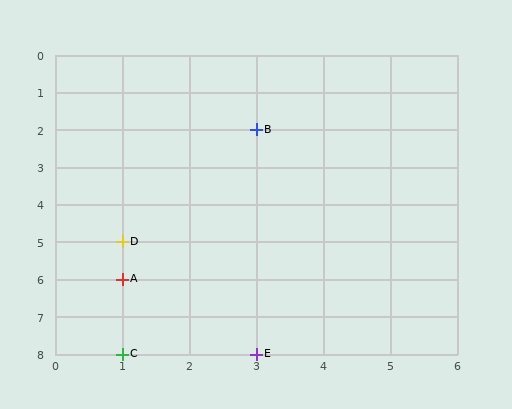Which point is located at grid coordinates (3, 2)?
Point B is at (3, 2).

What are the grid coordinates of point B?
Point B is at grid coordinates (3, 2).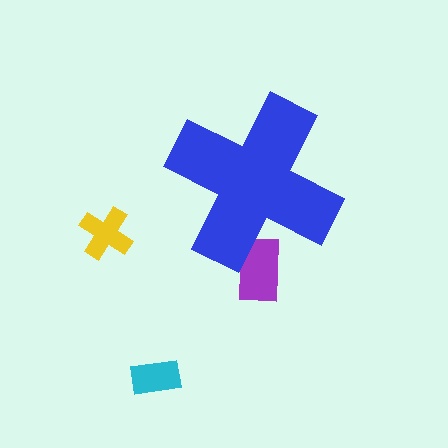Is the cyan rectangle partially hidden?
No, the cyan rectangle is fully visible.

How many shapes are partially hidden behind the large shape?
1 shape is partially hidden.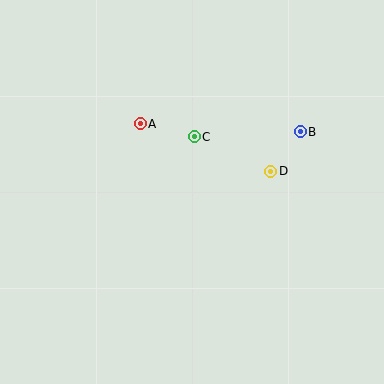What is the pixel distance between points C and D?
The distance between C and D is 84 pixels.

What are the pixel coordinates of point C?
Point C is at (194, 137).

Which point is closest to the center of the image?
Point C at (194, 137) is closest to the center.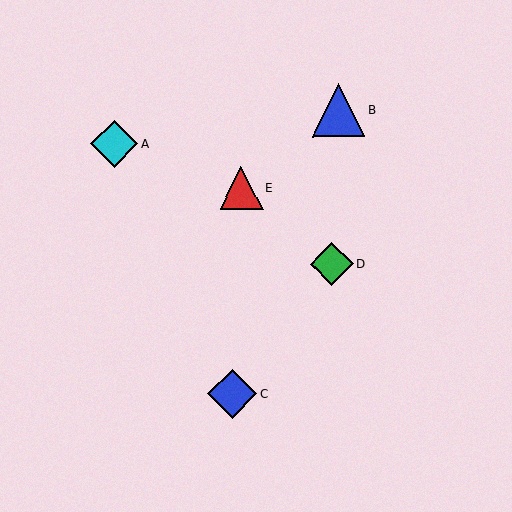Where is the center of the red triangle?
The center of the red triangle is at (241, 188).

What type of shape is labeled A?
Shape A is a cyan diamond.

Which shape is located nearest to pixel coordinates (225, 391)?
The blue diamond (labeled C) at (232, 394) is nearest to that location.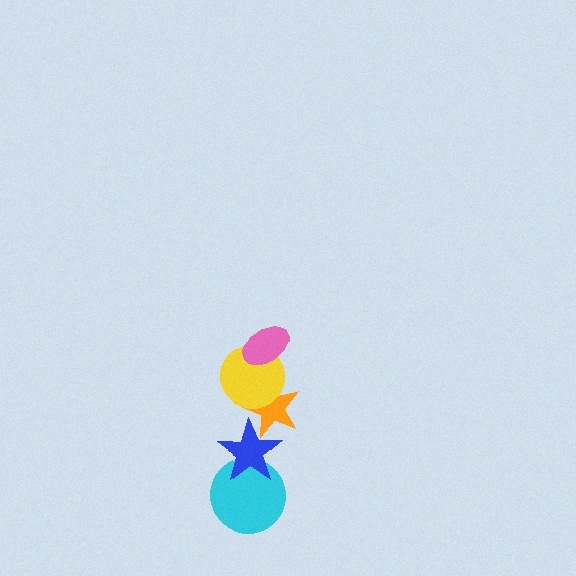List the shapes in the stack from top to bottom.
From top to bottom: the pink ellipse, the yellow circle, the orange star, the blue star, the cyan circle.